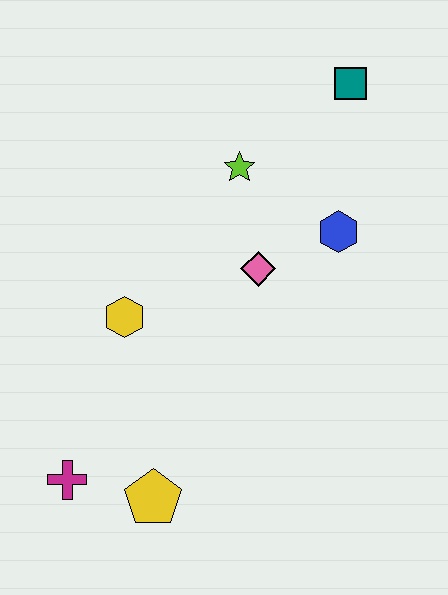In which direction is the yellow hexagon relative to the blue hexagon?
The yellow hexagon is to the left of the blue hexagon.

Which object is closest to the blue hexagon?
The pink diamond is closest to the blue hexagon.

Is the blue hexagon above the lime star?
No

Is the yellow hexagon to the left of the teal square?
Yes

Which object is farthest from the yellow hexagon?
The teal square is farthest from the yellow hexagon.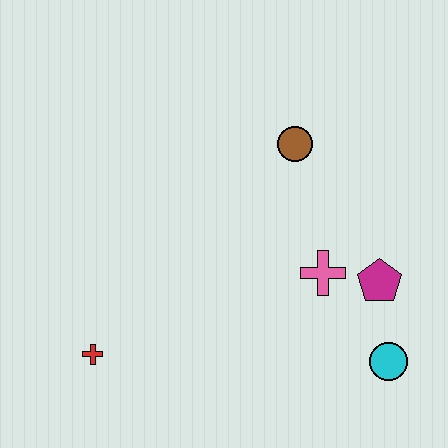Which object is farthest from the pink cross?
The red cross is farthest from the pink cross.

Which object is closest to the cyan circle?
The magenta pentagon is closest to the cyan circle.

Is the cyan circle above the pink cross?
No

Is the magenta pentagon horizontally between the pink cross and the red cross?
No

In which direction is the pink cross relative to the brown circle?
The pink cross is below the brown circle.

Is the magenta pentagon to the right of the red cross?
Yes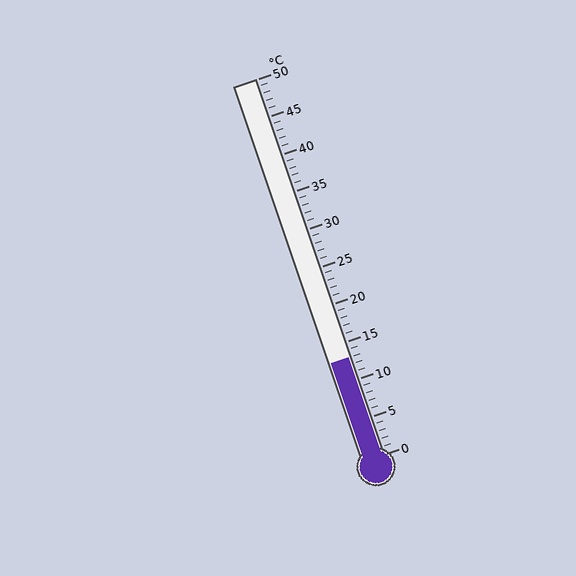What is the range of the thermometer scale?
The thermometer scale ranges from 0°C to 50°C.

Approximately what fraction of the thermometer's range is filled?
The thermometer is filled to approximately 25% of its range.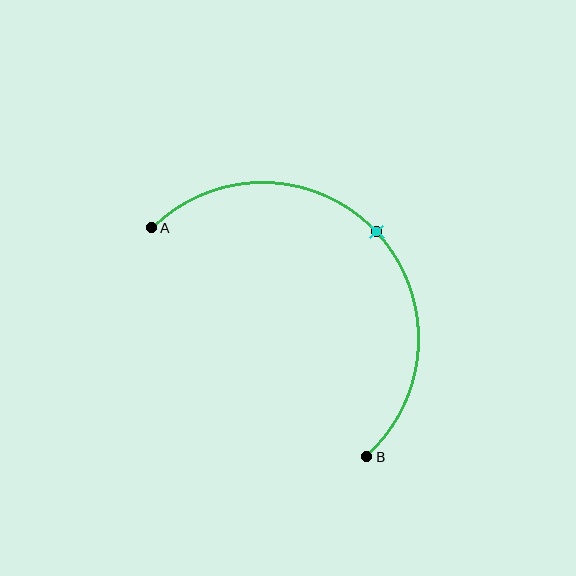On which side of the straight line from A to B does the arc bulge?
The arc bulges above and to the right of the straight line connecting A and B.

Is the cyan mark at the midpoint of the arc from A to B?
Yes. The cyan mark lies on the arc at equal arc-length from both A and B — it is the arc midpoint.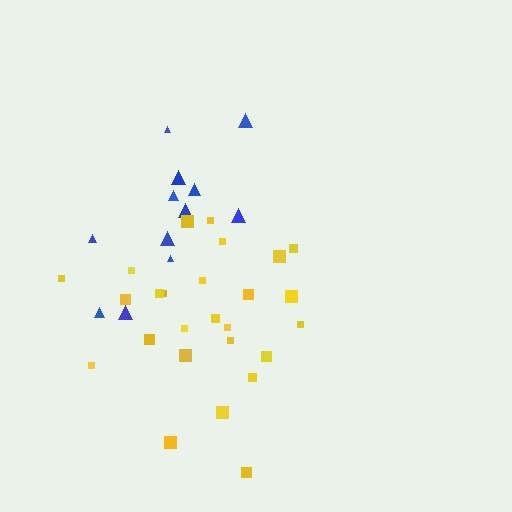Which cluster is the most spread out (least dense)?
Blue.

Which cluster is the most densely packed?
Yellow.